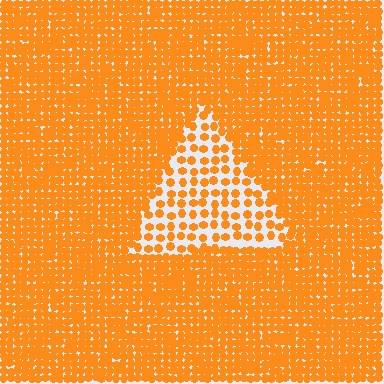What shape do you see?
I see a triangle.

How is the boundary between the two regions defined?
The boundary is defined by a change in element density (approximately 2.4x ratio). All elements are the same color, size, and shape.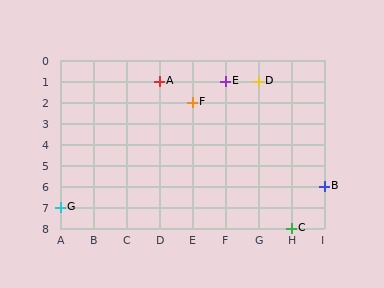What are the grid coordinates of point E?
Point E is at grid coordinates (F, 1).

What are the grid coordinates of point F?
Point F is at grid coordinates (E, 2).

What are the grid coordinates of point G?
Point G is at grid coordinates (A, 7).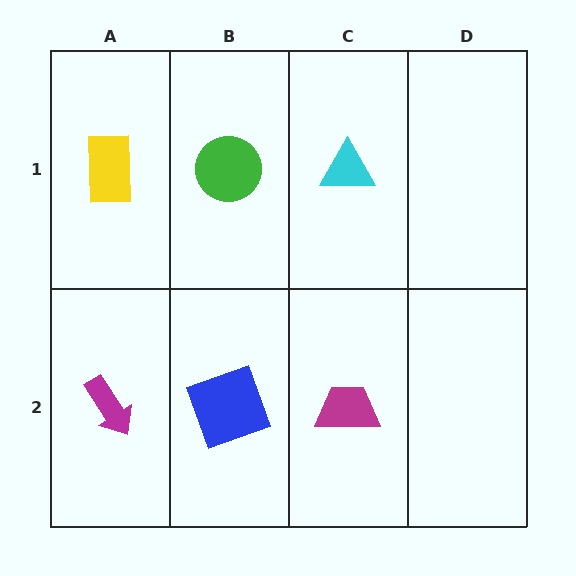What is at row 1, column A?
A yellow rectangle.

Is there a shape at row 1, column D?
No, that cell is empty.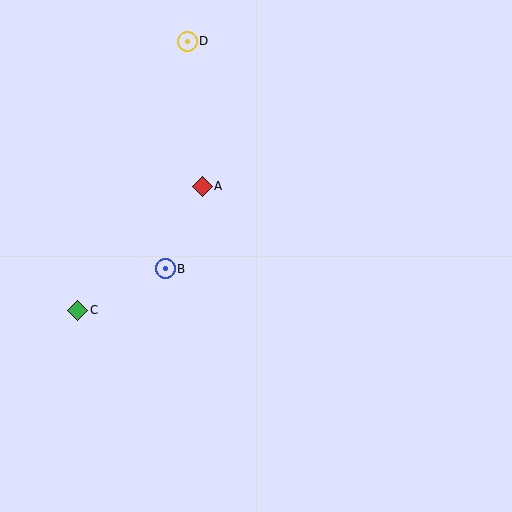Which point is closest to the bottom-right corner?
Point B is closest to the bottom-right corner.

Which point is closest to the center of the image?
Point A at (202, 186) is closest to the center.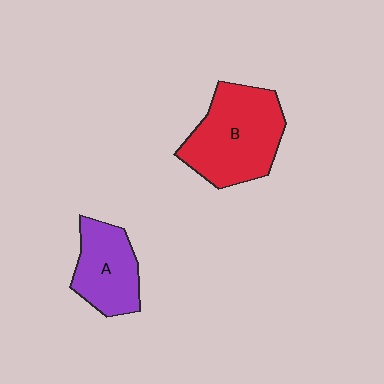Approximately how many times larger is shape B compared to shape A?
Approximately 1.5 times.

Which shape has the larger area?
Shape B (red).